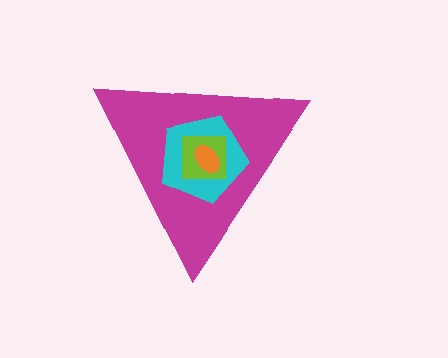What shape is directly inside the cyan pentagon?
The lime square.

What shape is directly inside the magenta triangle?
The cyan pentagon.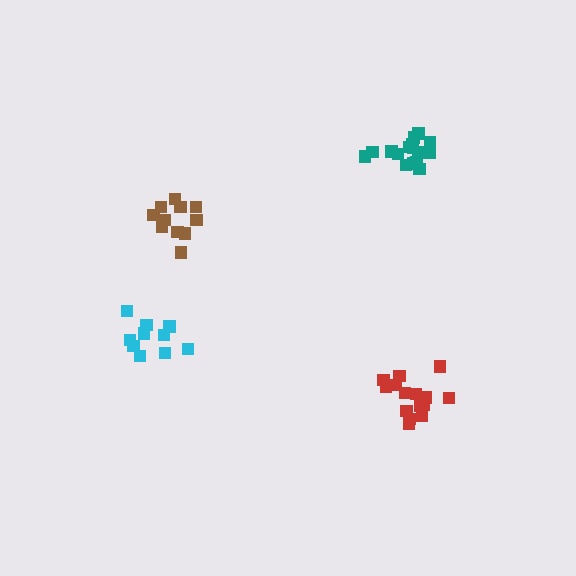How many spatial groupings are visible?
There are 4 spatial groupings.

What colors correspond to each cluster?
The clusters are colored: teal, red, cyan, brown.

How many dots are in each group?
Group 1: 16 dots, Group 2: 15 dots, Group 3: 11 dots, Group 4: 11 dots (53 total).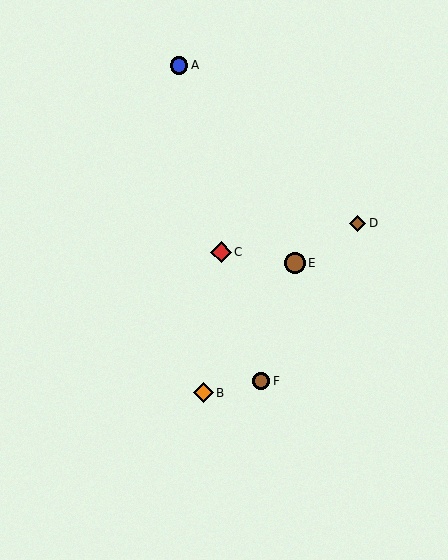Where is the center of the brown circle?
The center of the brown circle is at (261, 381).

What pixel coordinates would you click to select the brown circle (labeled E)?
Click at (295, 263) to select the brown circle E.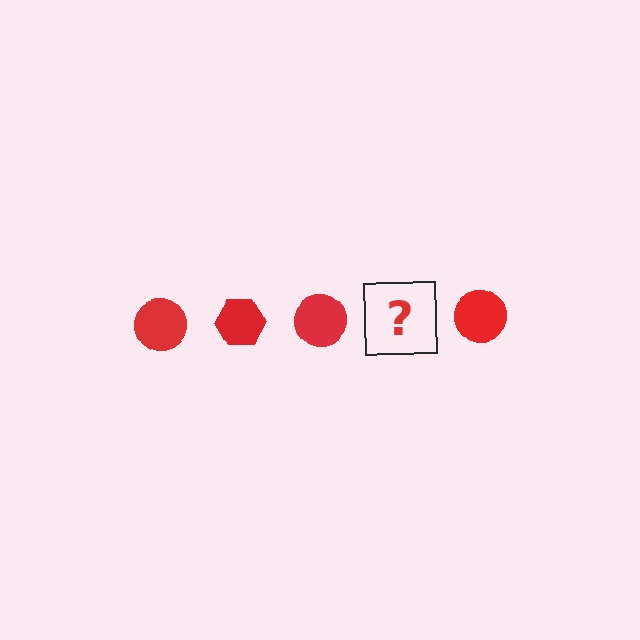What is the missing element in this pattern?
The missing element is a red hexagon.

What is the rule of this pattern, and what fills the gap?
The rule is that the pattern cycles through circle, hexagon shapes in red. The gap should be filled with a red hexagon.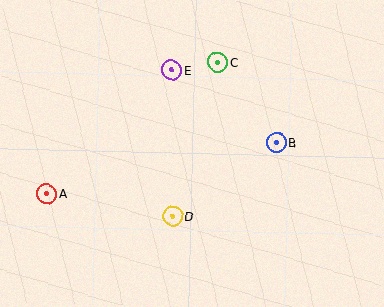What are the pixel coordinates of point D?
Point D is at (173, 216).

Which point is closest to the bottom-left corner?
Point A is closest to the bottom-left corner.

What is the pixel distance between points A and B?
The distance between A and B is 236 pixels.